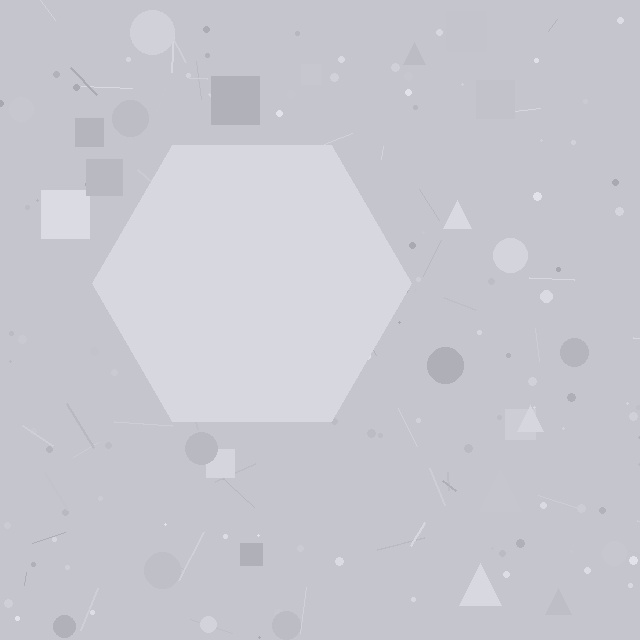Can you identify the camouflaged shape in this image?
The camouflaged shape is a hexagon.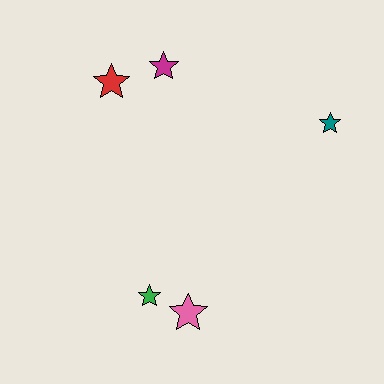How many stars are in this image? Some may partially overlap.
There are 5 stars.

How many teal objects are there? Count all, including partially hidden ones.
There is 1 teal object.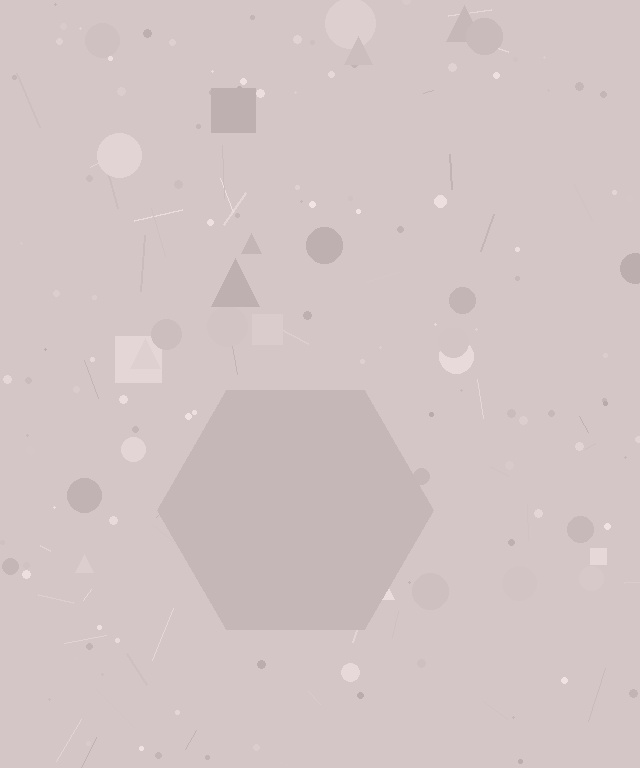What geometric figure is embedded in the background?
A hexagon is embedded in the background.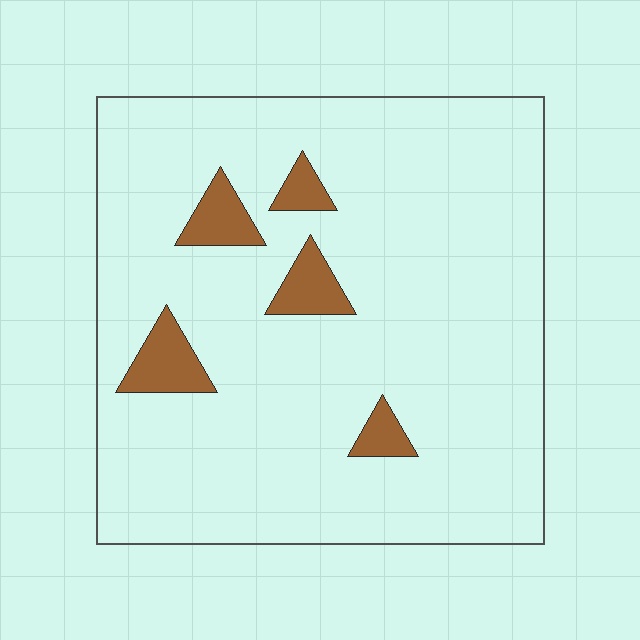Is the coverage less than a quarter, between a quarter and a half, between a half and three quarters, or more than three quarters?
Less than a quarter.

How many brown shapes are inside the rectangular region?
5.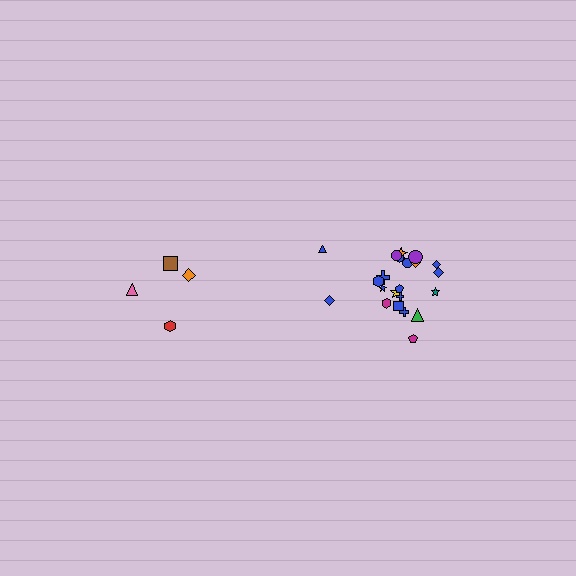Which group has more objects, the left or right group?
The right group.